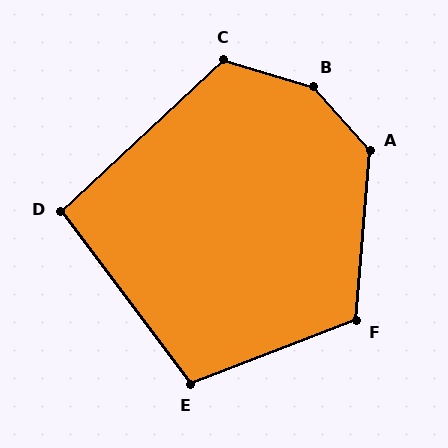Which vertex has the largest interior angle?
B, at approximately 148 degrees.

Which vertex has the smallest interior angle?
D, at approximately 96 degrees.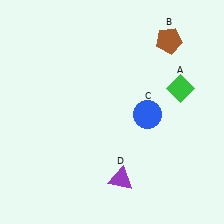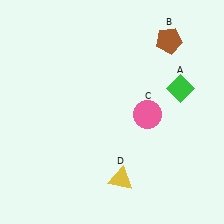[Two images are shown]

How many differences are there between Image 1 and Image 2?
There are 2 differences between the two images.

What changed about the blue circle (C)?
In Image 1, C is blue. In Image 2, it changed to pink.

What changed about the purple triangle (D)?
In Image 1, D is purple. In Image 2, it changed to yellow.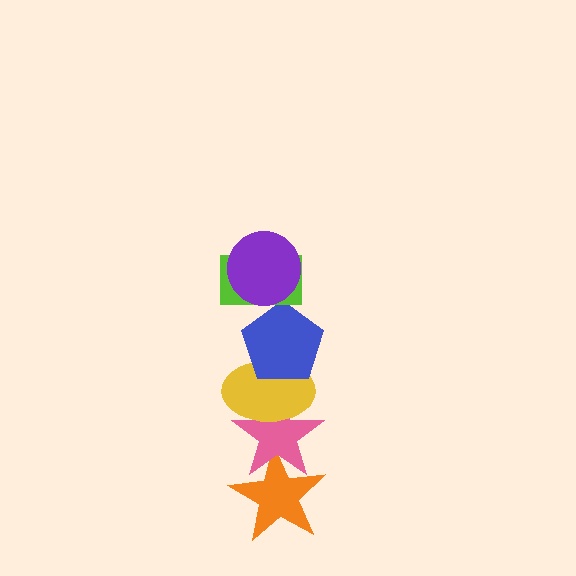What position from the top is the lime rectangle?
The lime rectangle is 2nd from the top.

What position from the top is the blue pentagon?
The blue pentagon is 3rd from the top.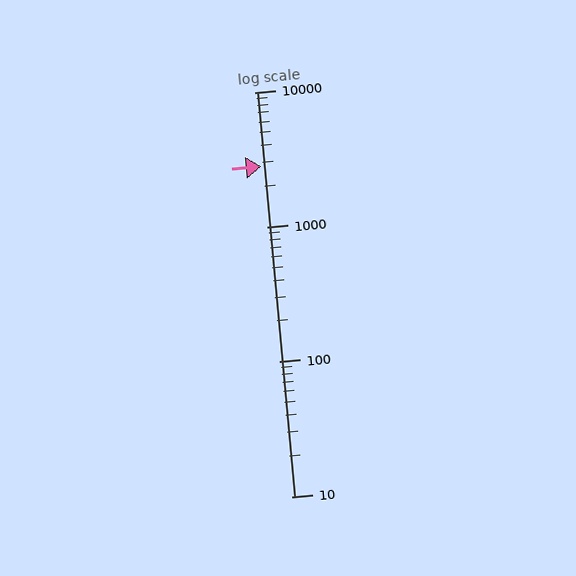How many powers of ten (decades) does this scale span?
The scale spans 3 decades, from 10 to 10000.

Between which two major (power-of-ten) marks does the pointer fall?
The pointer is between 1000 and 10000.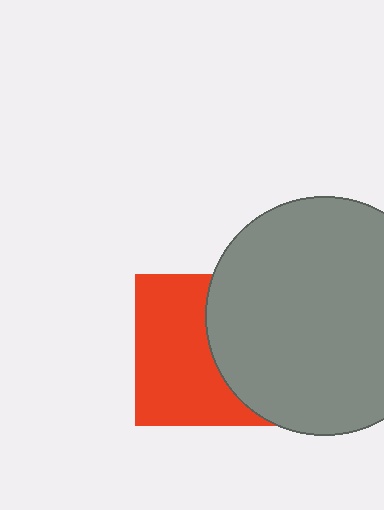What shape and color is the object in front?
The object in front is a gray circle.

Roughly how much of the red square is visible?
About half of it is visible (roughly 56%).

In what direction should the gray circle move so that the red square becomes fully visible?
The gray circle should move right. That is the shortest direction to clear the overlap and leave the red square fully visible.